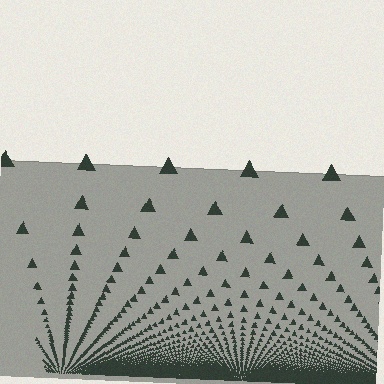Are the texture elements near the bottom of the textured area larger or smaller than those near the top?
Smaller. The gradient is inverted — elements near the bottom are smaller and denser.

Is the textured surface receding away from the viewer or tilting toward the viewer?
The surface appears to tilt toward the viewer. Texture elements get larger and sparser toward the top.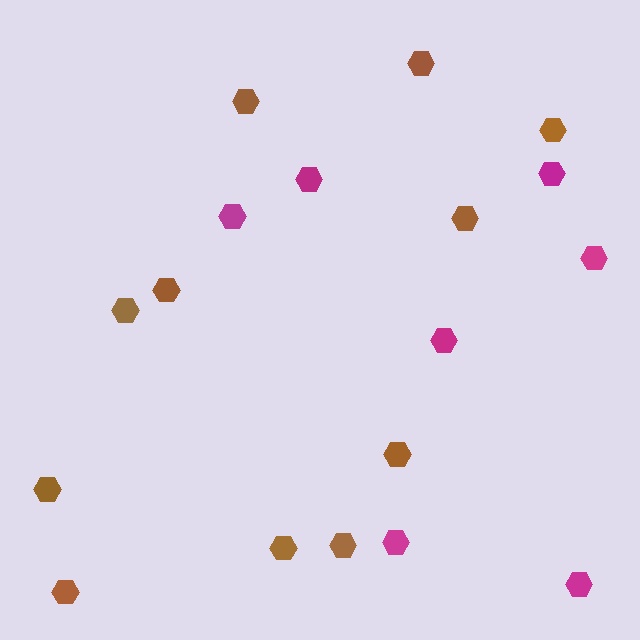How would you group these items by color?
There are 2 groups: one group of magenta hexagons (7) and one group of brown hexagons (11).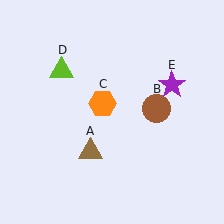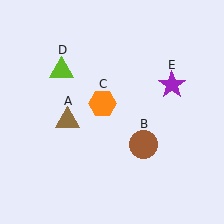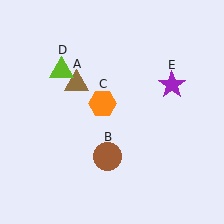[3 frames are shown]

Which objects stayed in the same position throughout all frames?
Orange hexagon (object C) and lime triangle (object D) and purple star (object E) remained stationary.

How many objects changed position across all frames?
2 objects changed position: brown triangle (object A), brown circle (object B).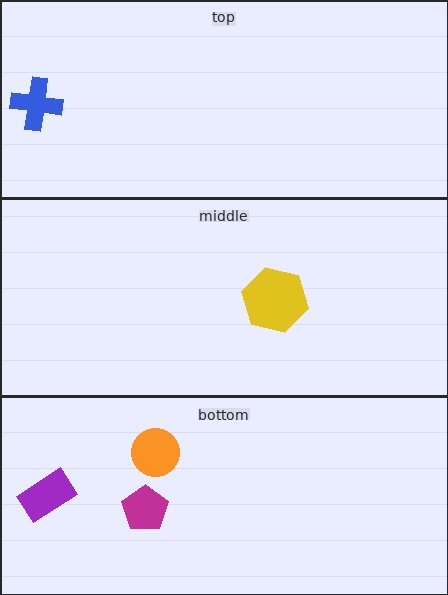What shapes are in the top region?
The blue cross.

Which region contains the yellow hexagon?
The middle region.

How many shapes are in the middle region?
1.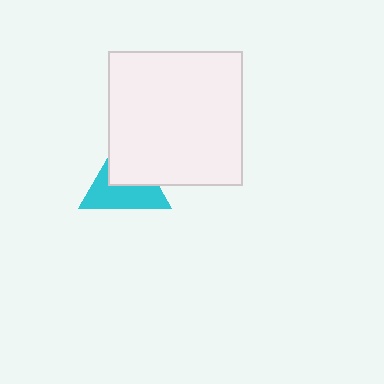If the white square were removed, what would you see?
You would see the complete cyan triangle.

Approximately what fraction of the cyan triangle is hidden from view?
Roughly 45% of the cyan triangle is hidden behind the white square.